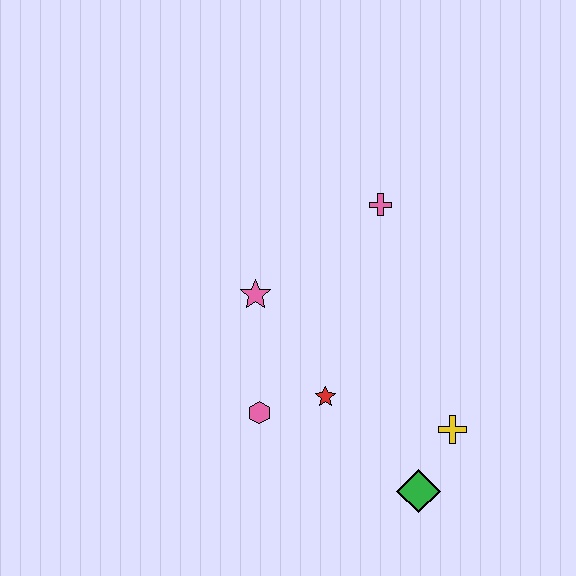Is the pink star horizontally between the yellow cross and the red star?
No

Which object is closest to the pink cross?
The pink star is closest to the pink cross.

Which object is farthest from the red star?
The pink cross is farthest from the red star.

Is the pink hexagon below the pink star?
Yes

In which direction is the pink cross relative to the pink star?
The pink cross is to the right of the pink star.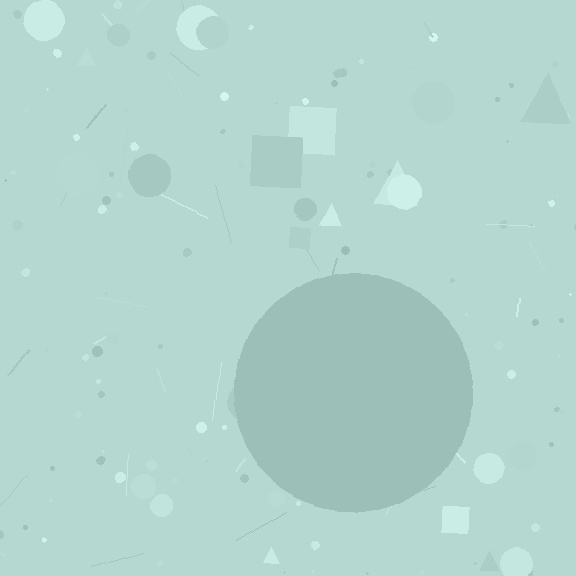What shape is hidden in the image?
A circle is hidden in the image.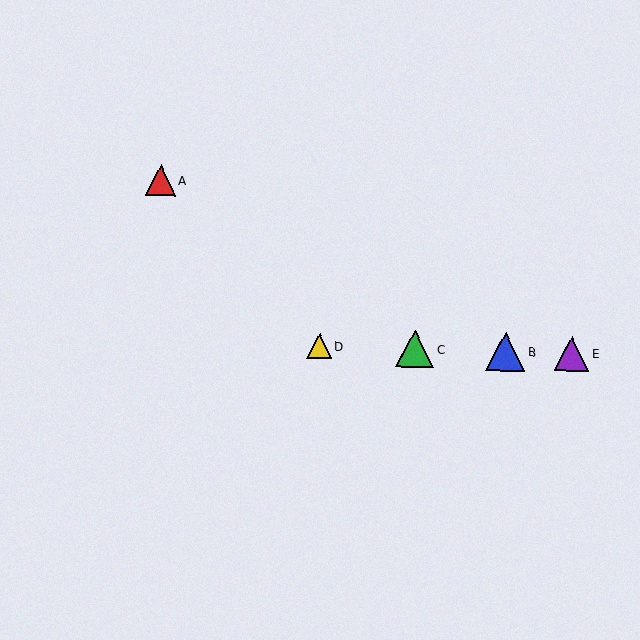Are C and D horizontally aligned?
Yes, both are at y≈349.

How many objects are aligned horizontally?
4 objects (B, C, D, E) are aligned horizontally.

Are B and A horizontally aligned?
No, B is at y≈352 and A is at y≈180.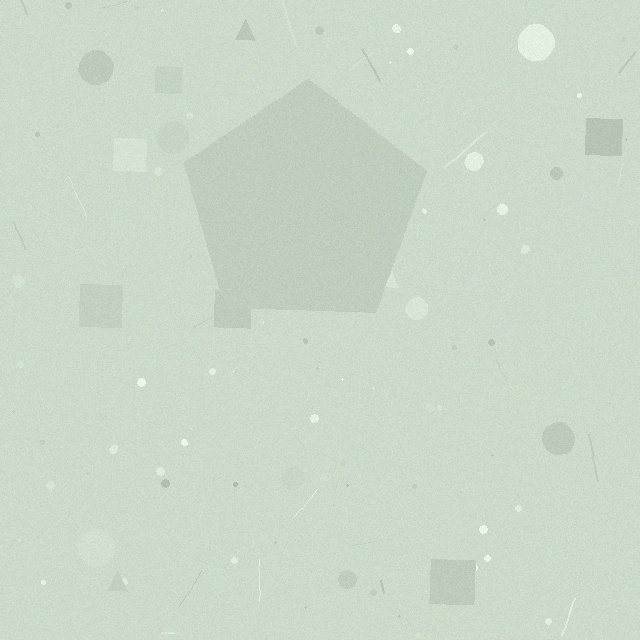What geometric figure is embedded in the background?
A pentagon is embedded in the background.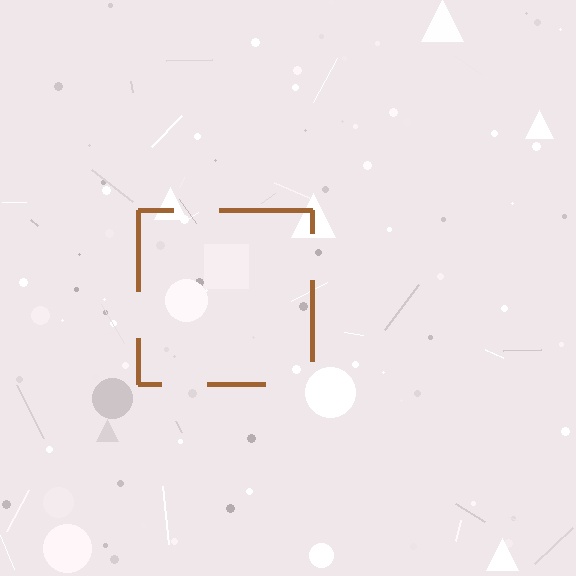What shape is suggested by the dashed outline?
The dashed outline suggests a square.